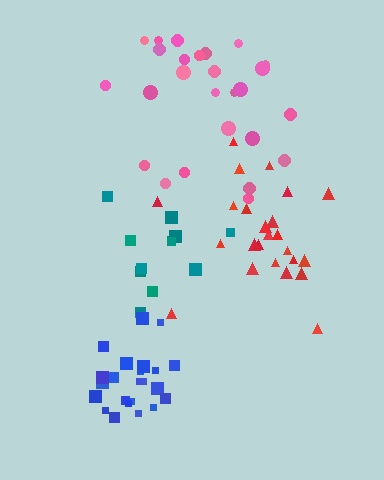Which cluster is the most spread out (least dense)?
Pink.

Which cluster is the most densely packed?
Blue.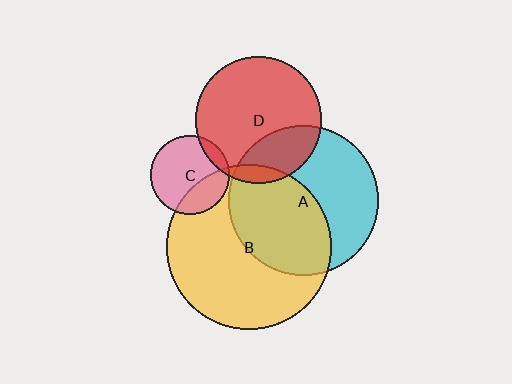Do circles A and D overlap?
Yes.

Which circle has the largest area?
Circle B (yellow).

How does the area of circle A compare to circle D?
Approximately 1.4 times.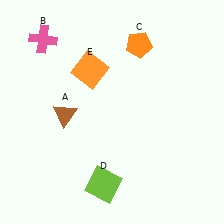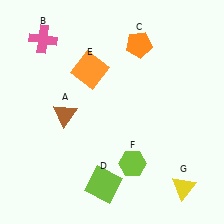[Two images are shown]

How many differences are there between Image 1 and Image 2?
There are 2 differences between the two images.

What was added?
A lime hexagon (F), a yellow triangle (G) were added in Image 2.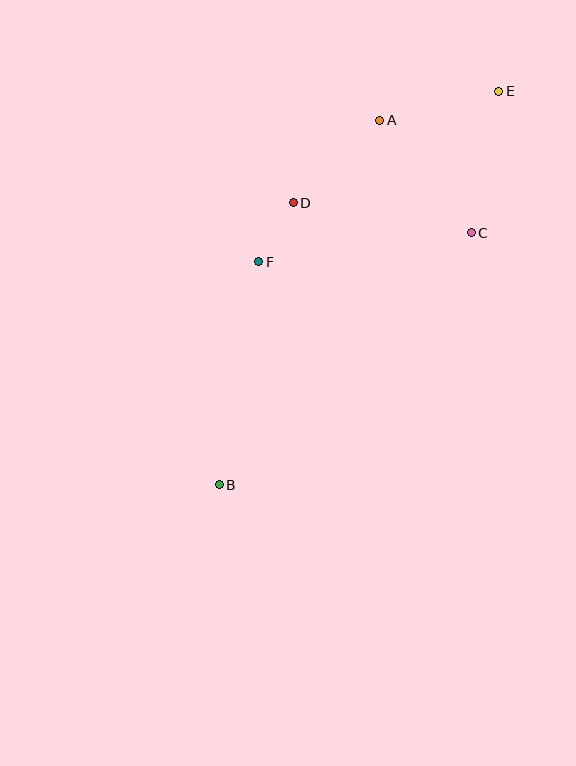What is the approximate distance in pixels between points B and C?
The distance between B and C is approximately 356 pixels.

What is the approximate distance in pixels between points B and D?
The distance between B and D is approximately 292 pixels.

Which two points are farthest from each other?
Points B and E are farthest from each other.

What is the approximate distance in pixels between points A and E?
The distance between A and E is approximately 122 pixels.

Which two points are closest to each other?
Points D and F are closest to each other.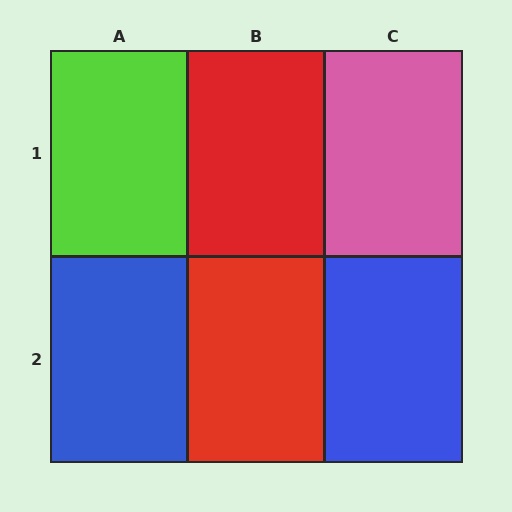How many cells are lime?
1 cell is lime.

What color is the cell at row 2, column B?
Red.